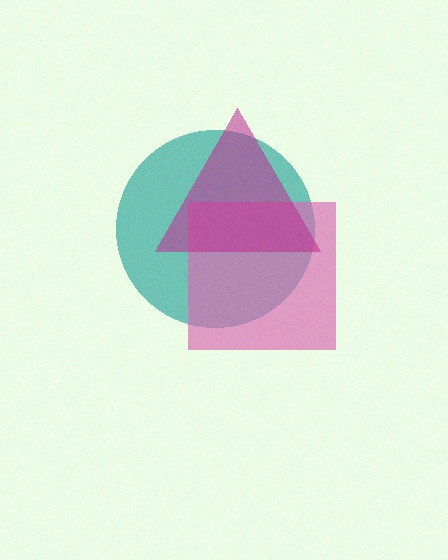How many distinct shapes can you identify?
There are 3 distinct shapes: a teal circle, a pink square, a magenta triangle.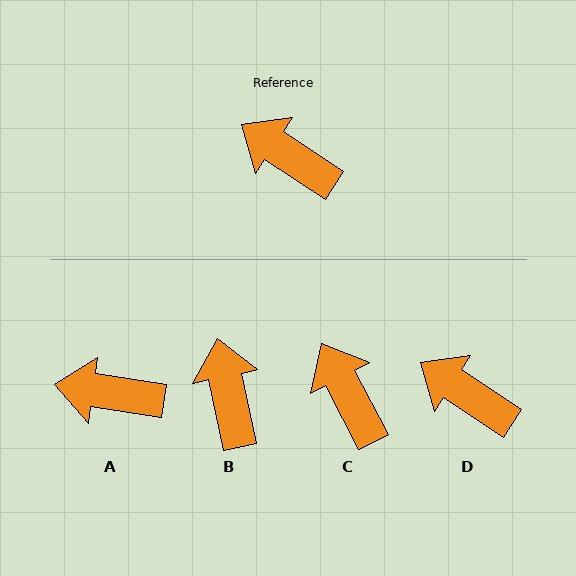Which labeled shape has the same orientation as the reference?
D.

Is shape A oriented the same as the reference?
No, it is off by about 25 degrees.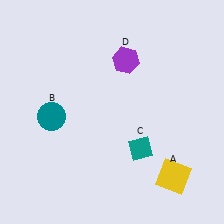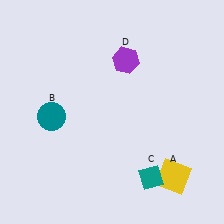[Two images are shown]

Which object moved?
The teal diamond (C) moved down.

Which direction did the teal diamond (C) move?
The teal diamond (C) moved down.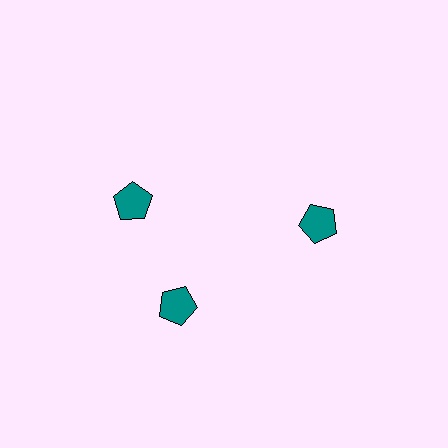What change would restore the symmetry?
The symmetry would be restored by rotating it back into even spacing with its neighbors so that all 3 pentagons sit at equal angles and equal distance from the center.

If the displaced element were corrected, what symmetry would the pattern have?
It would have 3-fold rotational symmetry — the pattern would map onto itself every 120 degrees.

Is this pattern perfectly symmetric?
No. The 3 teal pentagons are arranged in a ring, but one element near the 11 o'clock position is rotated out of alignment along the ring, breaking the 3-fold rotational symmetry.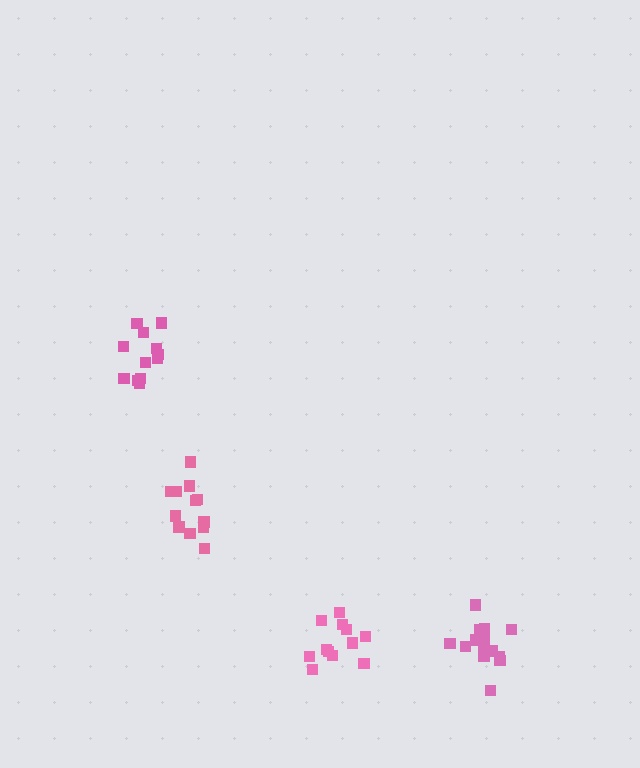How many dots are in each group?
Group 1: 12 dots, Group 2: 12 dots, Group 3: 12 dots, Group 4: 15 dots (51 total).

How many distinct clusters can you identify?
There are 4 distinct clusters.